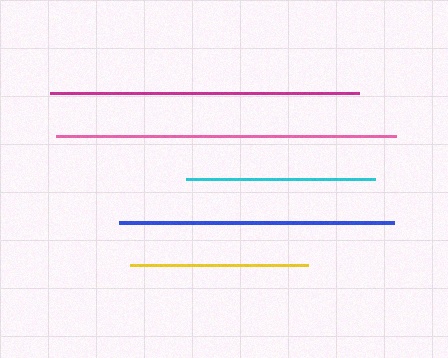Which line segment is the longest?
The pink line is the longest at approximately 340 pixels.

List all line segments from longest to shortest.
From longest to shortest: pink, magenta, blue, cyan, yellow.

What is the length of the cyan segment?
The cyan segment is approximately 189 pixels long.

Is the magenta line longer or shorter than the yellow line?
The magenta line is longer than the yellow line.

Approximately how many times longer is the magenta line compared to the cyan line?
The magenta line is approximately 1.6 times the length of the cyan line.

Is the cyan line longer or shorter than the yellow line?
The cyan line is longer than the yellow line.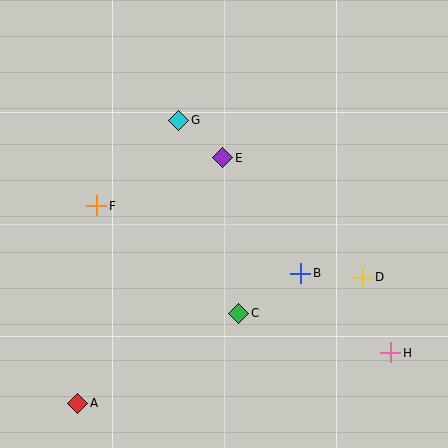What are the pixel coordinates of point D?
Point D is at (363, 277).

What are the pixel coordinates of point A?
Point A is at (77, 403).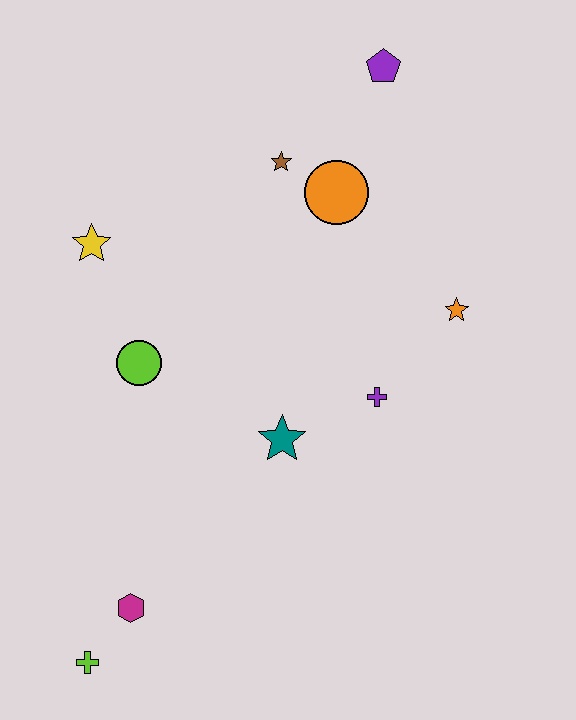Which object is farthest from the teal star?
The purple pentagon is farthest from the teal star.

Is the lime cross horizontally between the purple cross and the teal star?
No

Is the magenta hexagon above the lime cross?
Yes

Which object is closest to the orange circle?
The brown star is closest to the orange circle.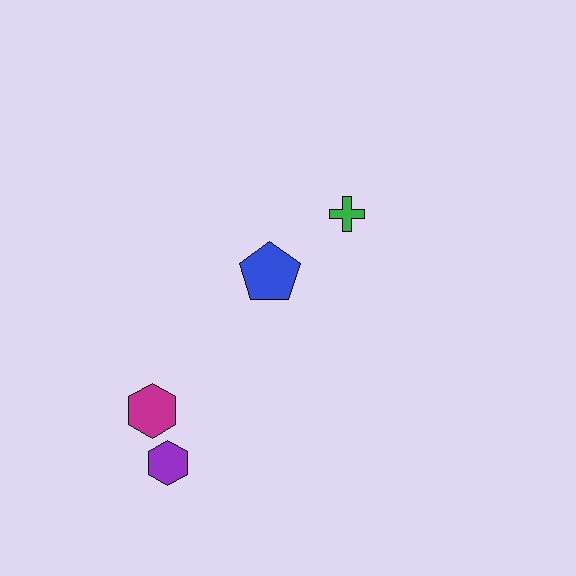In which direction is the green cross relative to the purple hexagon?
The green cross is above the purple hexagon.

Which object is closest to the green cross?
The blue pentagon is closest to the green cross.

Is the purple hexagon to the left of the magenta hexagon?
No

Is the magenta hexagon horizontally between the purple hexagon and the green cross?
No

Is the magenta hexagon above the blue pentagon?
No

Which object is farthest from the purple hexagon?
The green cross is farthest from the purple hexagon.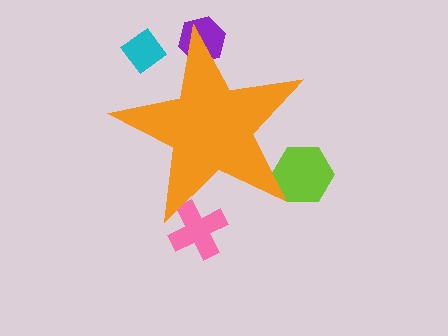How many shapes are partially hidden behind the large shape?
4 shapes are partially hidden.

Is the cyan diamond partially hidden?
Yes, the cyan diamond is partially hidden behind the orange star.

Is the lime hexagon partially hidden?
Yes, the lime hexagon is partially hidden behind the orange star.